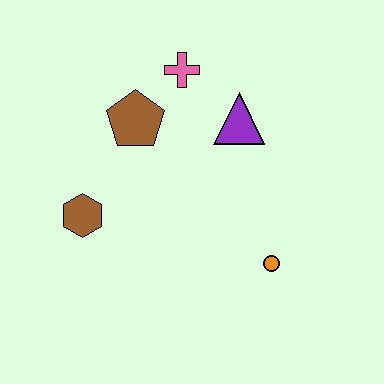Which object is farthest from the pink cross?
The orange circle is farthest from the pink cross.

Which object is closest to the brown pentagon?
The pink cross is closest to the brown pentagon.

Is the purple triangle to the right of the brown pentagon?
Yes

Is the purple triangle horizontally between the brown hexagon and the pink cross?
No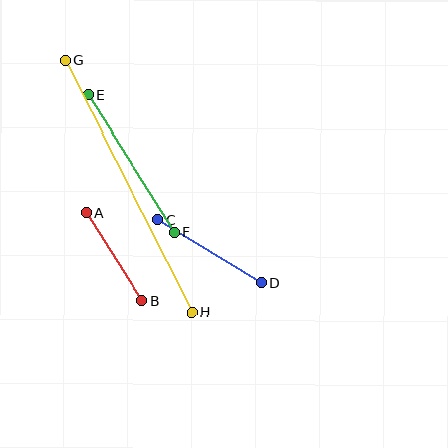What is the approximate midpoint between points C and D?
The midpoint is at approximately (209, 251) pixels.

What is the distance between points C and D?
The distance is approximately 121 pixels.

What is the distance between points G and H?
The distance is approximately 282 pixels.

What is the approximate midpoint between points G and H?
The midpoint is at approximately (128, 186) pixels.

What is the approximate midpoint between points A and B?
The midpoint is at approximately (114, 257) pixels.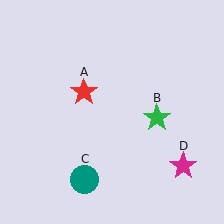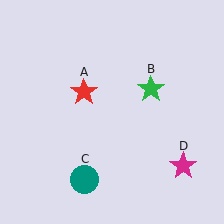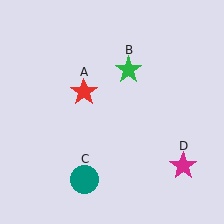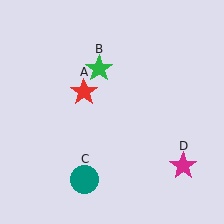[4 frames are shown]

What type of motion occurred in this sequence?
The green star (object B) rotated counterclockwise around the center of the scene.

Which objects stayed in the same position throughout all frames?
Red star (object A) and teal circle (object C) and magenta star (object D) remained stationary.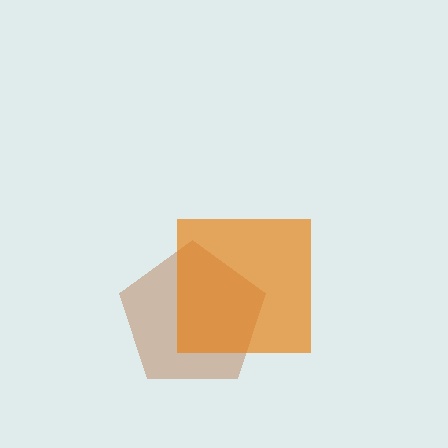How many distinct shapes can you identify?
There are 2 distinct shapes: a brown pentagon, an orange square.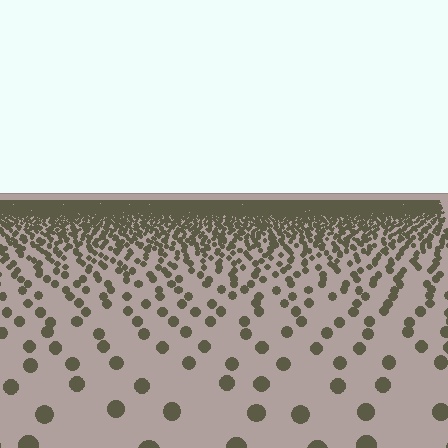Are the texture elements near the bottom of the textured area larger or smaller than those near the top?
Larger. Near the bottom, elements are closer to the viewer and appear at a bigger on-screen size.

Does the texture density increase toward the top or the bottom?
Density increases toward the top.